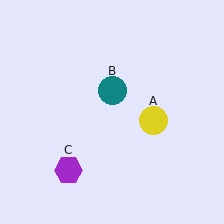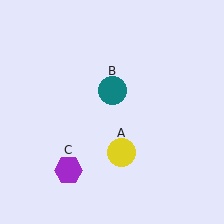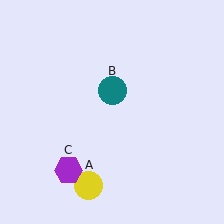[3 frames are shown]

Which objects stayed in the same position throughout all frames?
Teal circle (object B) and purple hexagon (object C) remained stationary.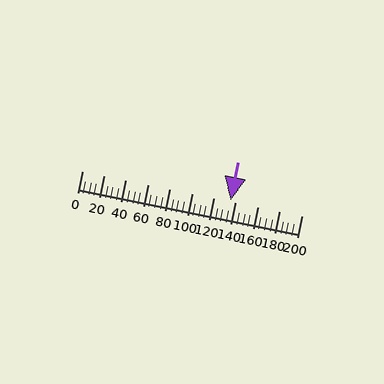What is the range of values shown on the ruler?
The ruler shows values from 0 to 200.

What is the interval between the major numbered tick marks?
The major tick marks are spaced 20 units apart.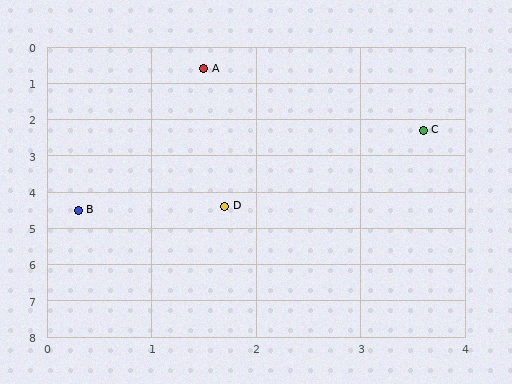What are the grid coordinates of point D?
Point D is at approximately (1.7, 4.4).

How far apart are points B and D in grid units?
Points B and D are about 1.4 grid units apart.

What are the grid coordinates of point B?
Point B is at approximately (0.3, 4.5).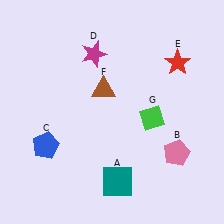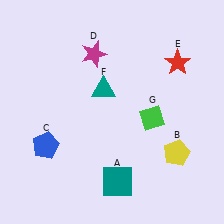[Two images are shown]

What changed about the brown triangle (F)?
In Image 1, F is brown. In Image 2, it changed to teal.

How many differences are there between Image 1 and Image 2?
There are 2 differences between the two images.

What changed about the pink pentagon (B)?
In Image 1, B is pink. In Image 2, it changed to yellow.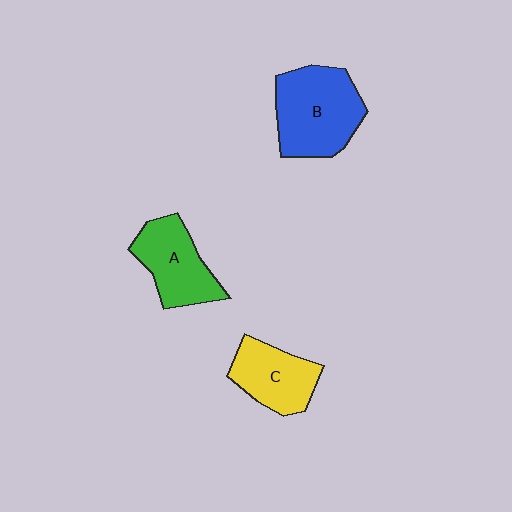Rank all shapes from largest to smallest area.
From largest to smallest: B (blue), A (green), C (yellow).